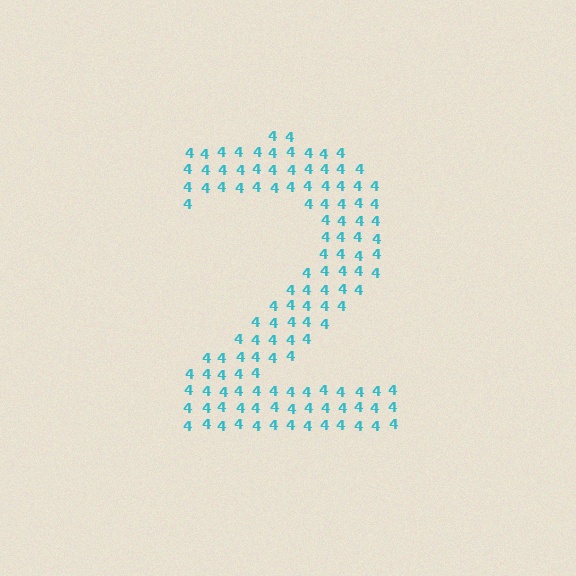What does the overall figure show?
The overall figure shows the digit 2.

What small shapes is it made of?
It is made of small digit 4's.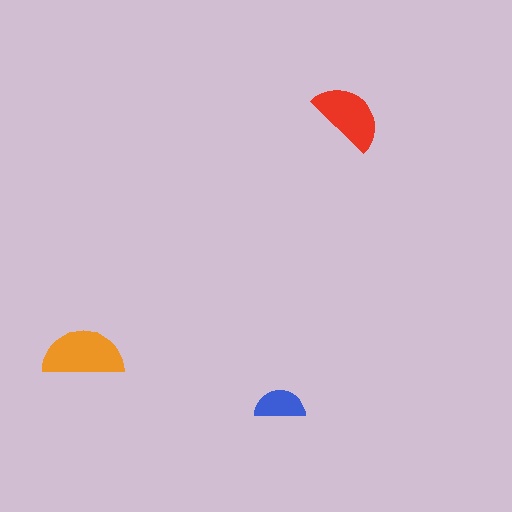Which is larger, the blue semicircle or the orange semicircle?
The orange one.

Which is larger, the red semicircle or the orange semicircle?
The orange one.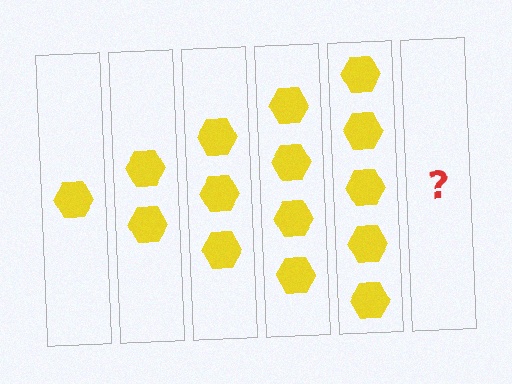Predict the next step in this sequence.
The next step is 6 hexagons.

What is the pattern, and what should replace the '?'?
The pattern is that each step adds one more hexagon. The '?' should be 6 hexagons.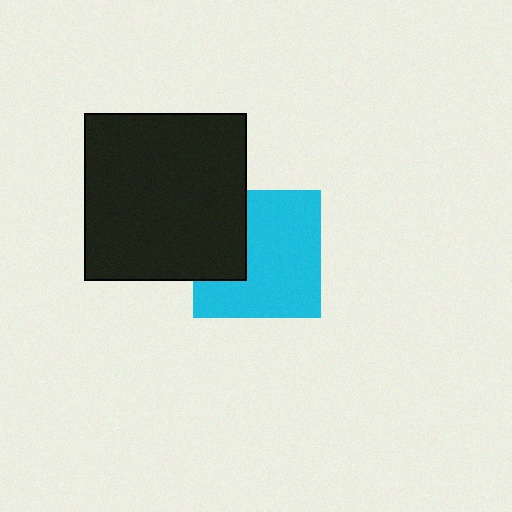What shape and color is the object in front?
The object in front is a black rectangle.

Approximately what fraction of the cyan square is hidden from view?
Roughly 30% of the cyan square is hidden behind the black rectangle.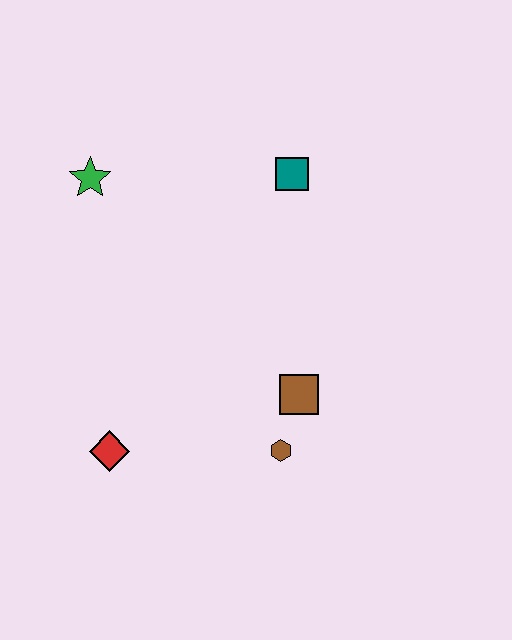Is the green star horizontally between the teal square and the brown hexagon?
No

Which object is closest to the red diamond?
The brown hexagon is closest to the red diamond.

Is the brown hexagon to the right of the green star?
Yes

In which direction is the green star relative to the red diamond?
The green star is above the red diamond.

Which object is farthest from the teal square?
The red diamond is farthest from the teal square.